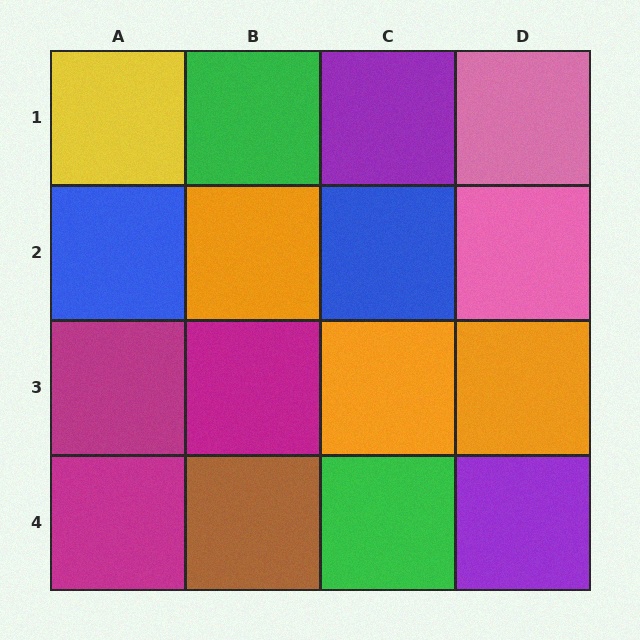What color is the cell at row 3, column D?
Orange.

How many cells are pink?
2 cells are pink.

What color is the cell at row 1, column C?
Purple.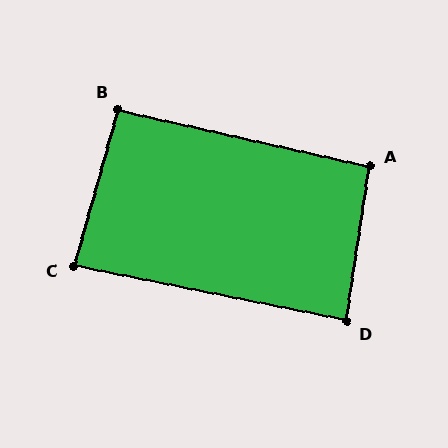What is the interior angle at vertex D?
Approximately 87 degrees (approximately right).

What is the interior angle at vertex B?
Approximately 93 degrees (approximately right).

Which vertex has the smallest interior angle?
C, at approximately 86 degrees.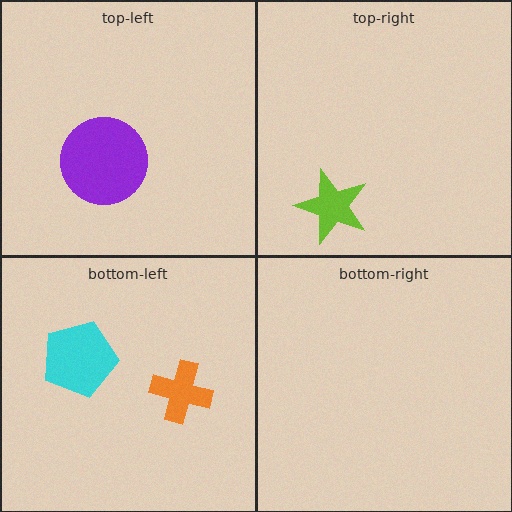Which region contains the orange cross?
The bottom-left region.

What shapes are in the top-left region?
The purple circle.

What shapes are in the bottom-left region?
The orange cross, the cyan pentagon.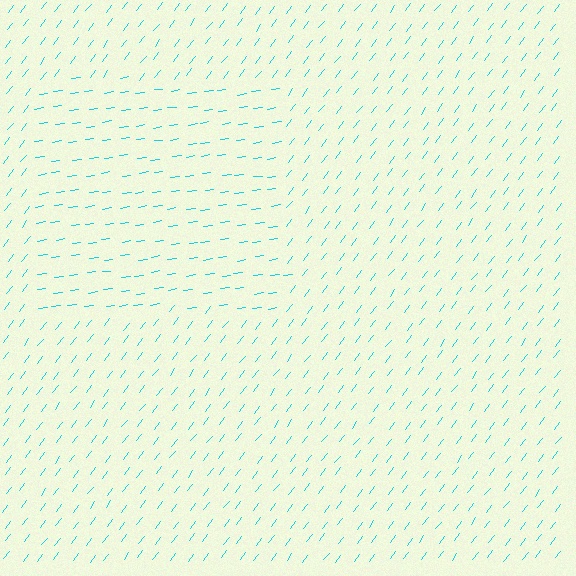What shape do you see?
I see a rectangle.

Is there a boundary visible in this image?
Yes, there is a texture boundary formed by a change in line orientation.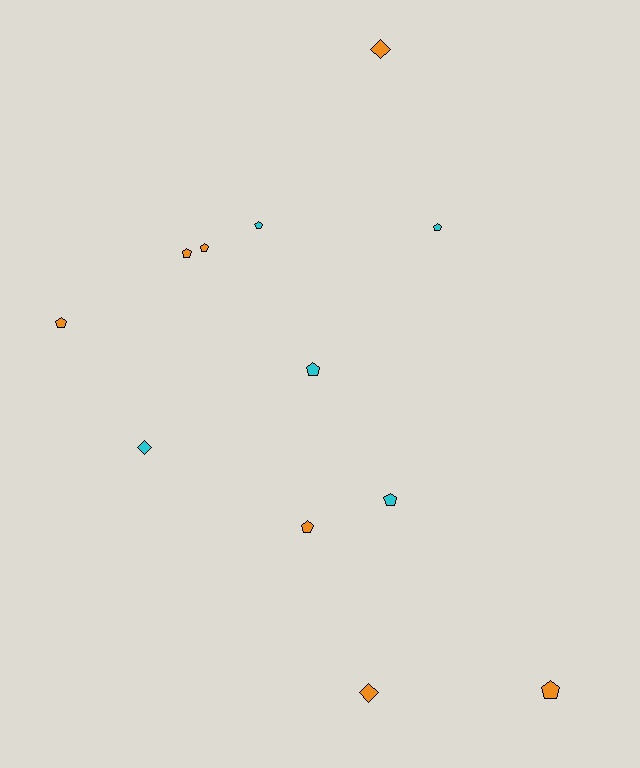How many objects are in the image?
There are 12 objects.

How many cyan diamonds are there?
There is 1 cyan diamond.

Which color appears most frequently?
Orange, with 7 objects.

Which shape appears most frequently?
Pentagon, with 9 objects.